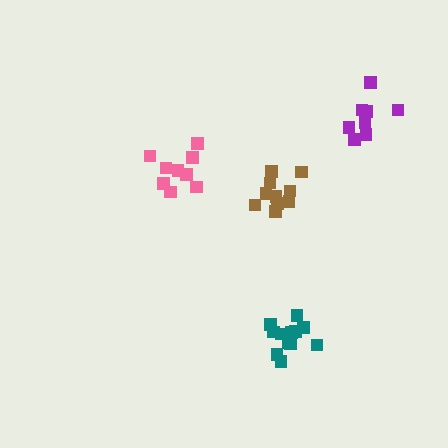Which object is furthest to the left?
The pink cluster is leftmost.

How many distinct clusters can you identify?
There are 4 distinct clusters.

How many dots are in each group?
Group 1: 9 dots, Group 2: 10 dots, Group 3: 12 dots, Group 4: 8 dots (39 total).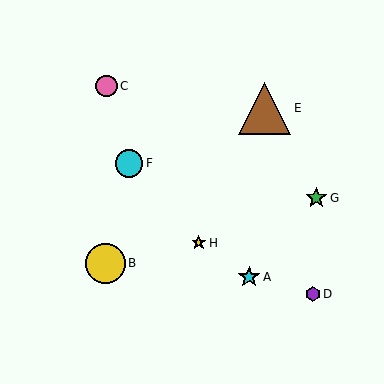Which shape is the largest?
The brown triangle (labeled E) is the largest.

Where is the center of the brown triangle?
The center of the brown triangle is at (264, 108).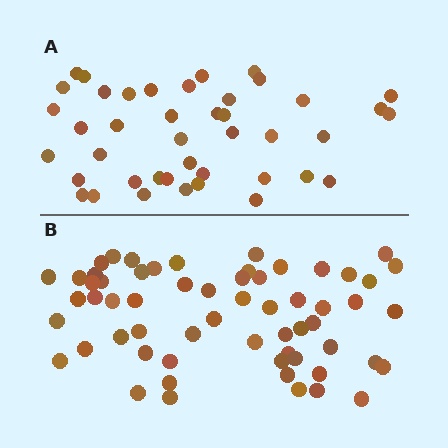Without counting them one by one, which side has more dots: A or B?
Region B (the bottom region) has more dots.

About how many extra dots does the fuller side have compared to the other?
Region B has approximately 20 more dots than region A.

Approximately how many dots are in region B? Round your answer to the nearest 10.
About 60 dots.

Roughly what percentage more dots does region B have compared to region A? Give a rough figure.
About 45% more.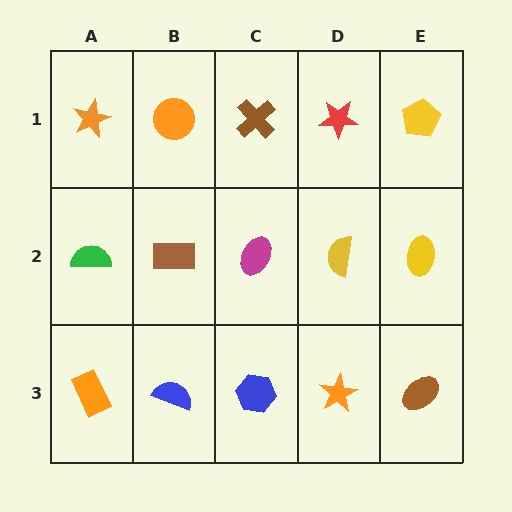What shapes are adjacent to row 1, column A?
A green semicircle (row 2, column A), an orange circle (row 1, column B).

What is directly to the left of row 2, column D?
A magenta ellipse.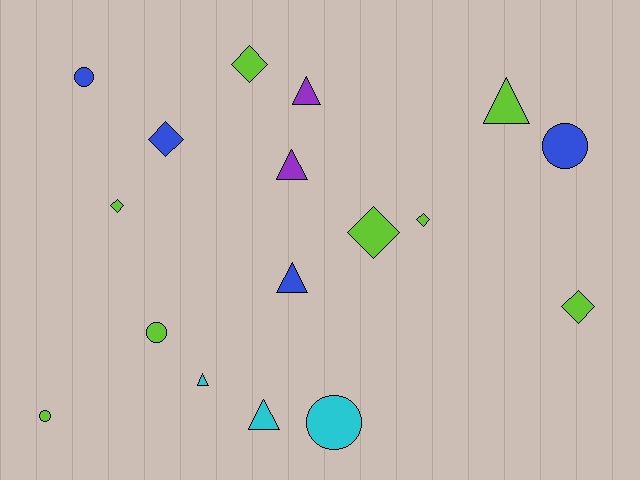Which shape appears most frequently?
Triangle, with 6 objects.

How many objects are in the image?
There are 17 objects.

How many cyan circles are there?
There is 1 cyan circle.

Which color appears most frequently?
Lime, with 8 objects.